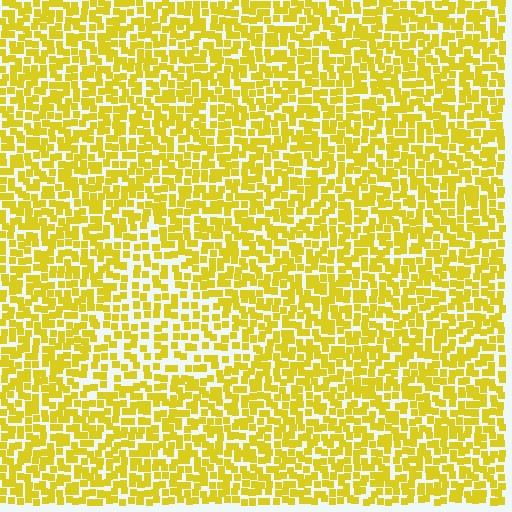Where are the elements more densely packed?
The elements are more densely packed outside the triangle boundary.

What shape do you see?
I see a triangle.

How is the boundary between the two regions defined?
The boundary is defined by a change in element density (approximately 1.6x ratio). All elements are the same color, size, and shape.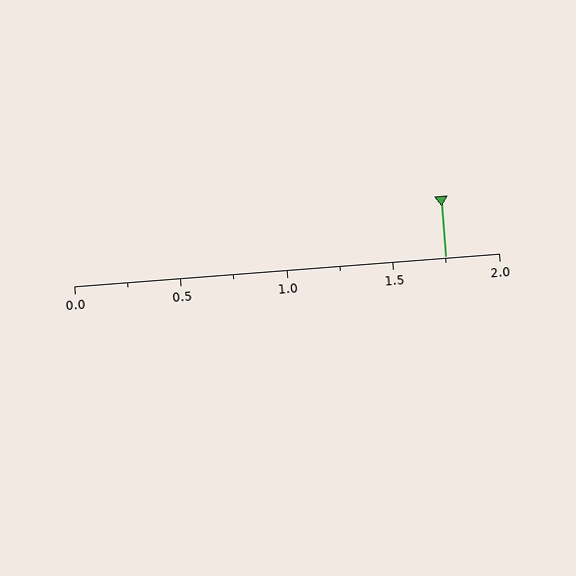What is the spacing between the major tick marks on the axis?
The major ticks are spaced 0.5 apart.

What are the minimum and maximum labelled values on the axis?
The axis runs from 0.0 to 2.0.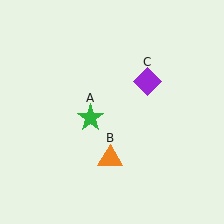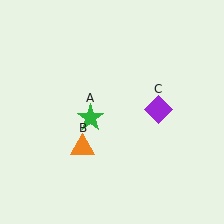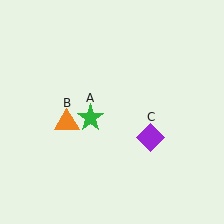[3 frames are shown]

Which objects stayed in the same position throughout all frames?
Green star (object A) remained stationary.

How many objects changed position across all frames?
2 objects changed position: orange triangle (object B), purple diamond (object C).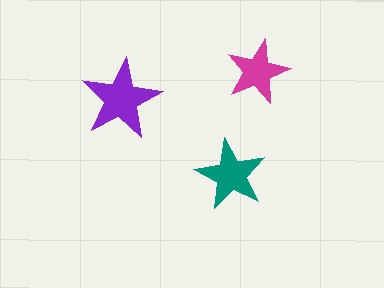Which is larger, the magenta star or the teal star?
The teal one.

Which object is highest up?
The magenta star is topmost.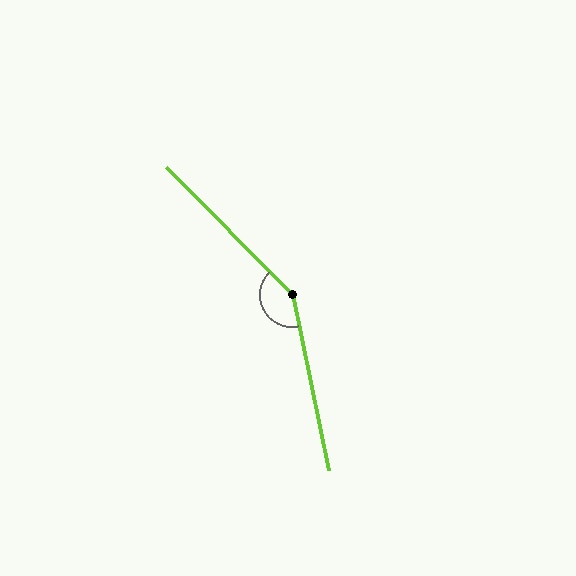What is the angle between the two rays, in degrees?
Approximately 147 degrees.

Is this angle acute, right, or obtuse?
It is obtuse.